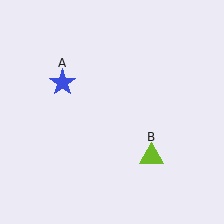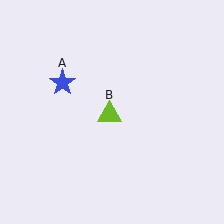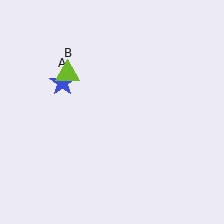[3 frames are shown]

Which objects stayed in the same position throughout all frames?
Blue star (object A) remained stationary.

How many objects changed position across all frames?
1 object changed position: lime triangle (object B).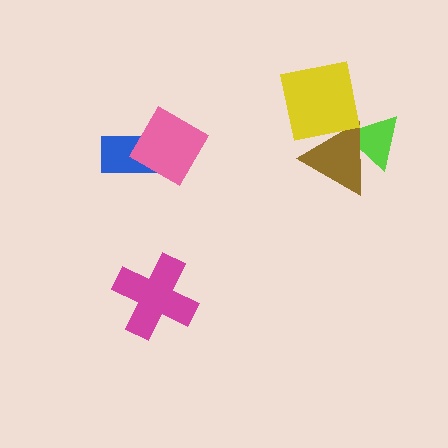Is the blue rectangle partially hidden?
Yes, it is partially covered by another shape.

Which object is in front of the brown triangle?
The yellow square is in front of the brown triangle.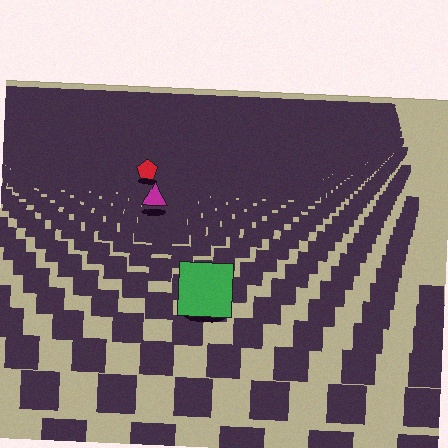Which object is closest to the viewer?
The green square is closest. The texture marks near it are larger and more spread out.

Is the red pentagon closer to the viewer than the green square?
No. The green square is closer — you can tell from the texture gradient: the ground texture is coarser near it.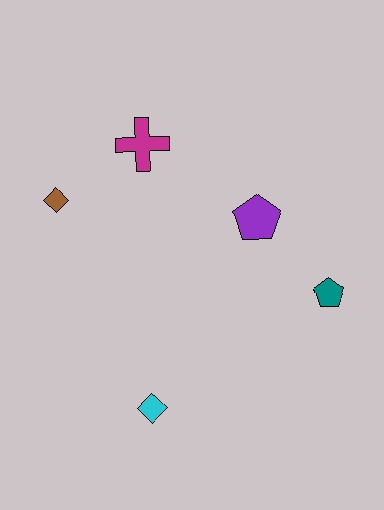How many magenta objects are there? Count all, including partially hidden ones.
There is 1 magenta object.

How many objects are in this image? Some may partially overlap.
There are 5 objects.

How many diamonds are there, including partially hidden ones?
There are 2 diamonds.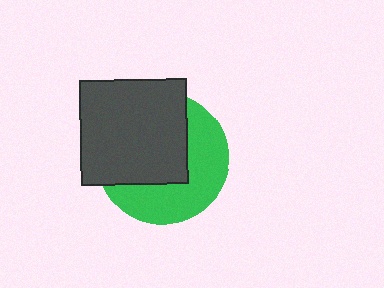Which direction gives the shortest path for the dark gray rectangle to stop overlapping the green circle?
Moving toward the upper-left gives the shortest separation.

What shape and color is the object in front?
The object in front is a dark gray rectangle.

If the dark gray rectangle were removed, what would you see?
You would see the complete green circle.